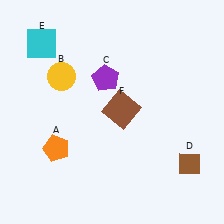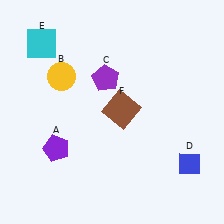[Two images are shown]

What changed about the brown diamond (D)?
In Image 1, D is brown. In Image 2, it changed to blue.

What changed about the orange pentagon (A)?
In Image 1, A is orange. In Image 2, it changed to purple.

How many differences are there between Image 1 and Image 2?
There are 2 differences between the two images.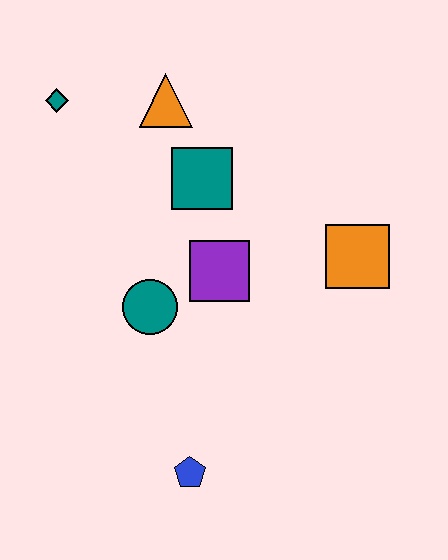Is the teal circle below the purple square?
Yes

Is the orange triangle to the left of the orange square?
Yes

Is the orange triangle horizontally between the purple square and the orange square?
No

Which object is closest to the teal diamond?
The orange triangle is closest to the teal diamond.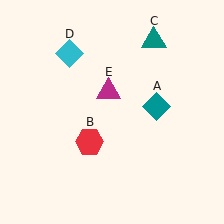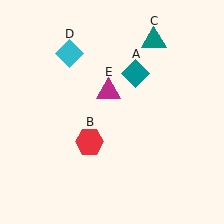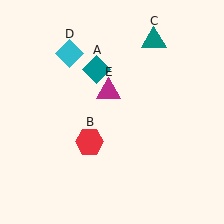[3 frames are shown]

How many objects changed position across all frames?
1 object changed position: teal diamond (object A).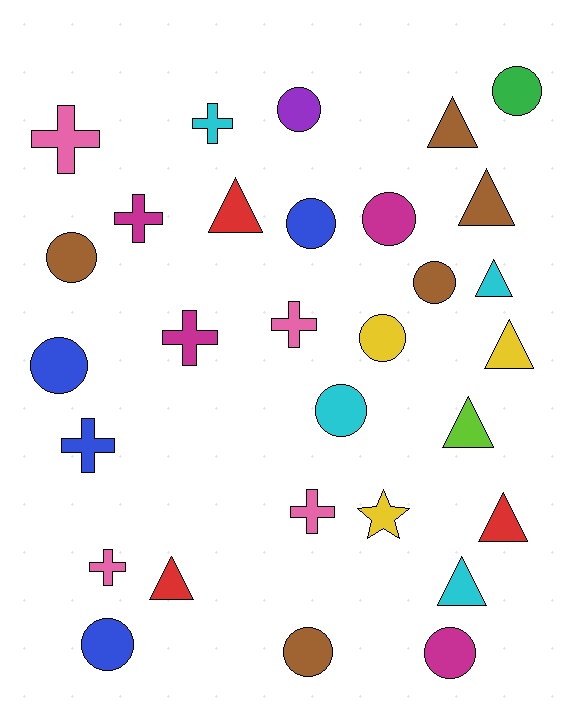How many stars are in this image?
There is 1 star.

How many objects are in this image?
There are 30 objects.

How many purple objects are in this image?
There is 1 purple object.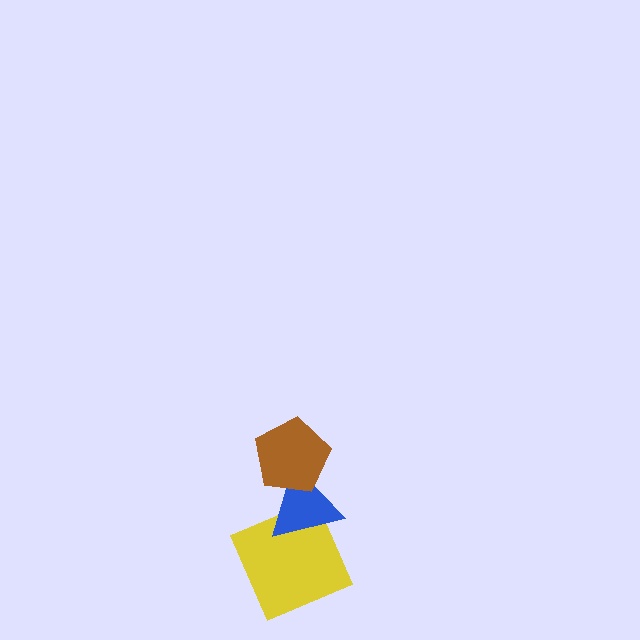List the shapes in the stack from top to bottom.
From top to bottom: the brown pentagon, the blue triangle, the yellow square.